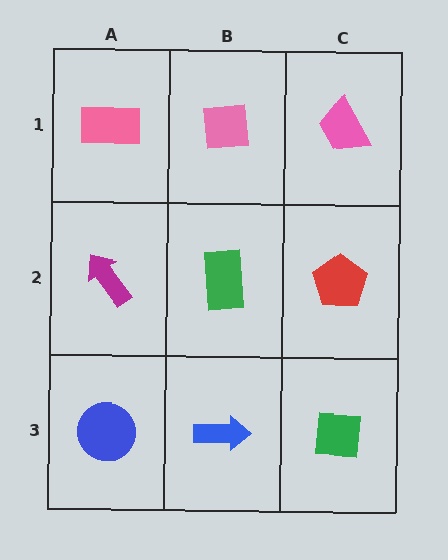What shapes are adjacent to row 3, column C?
A red pentagon (row 2, column C), a blue arrow (row 3, column B).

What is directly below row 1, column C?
A red pentagon.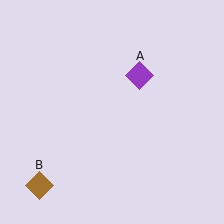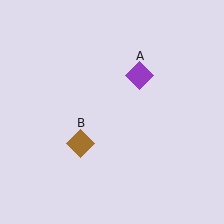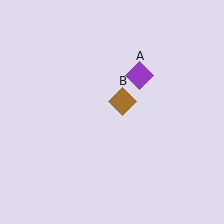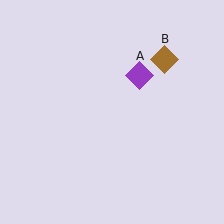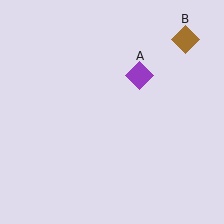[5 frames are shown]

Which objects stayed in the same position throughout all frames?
Purple diamond (object A) remained stationary.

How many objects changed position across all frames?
1 object changed position: brown diamond (object B).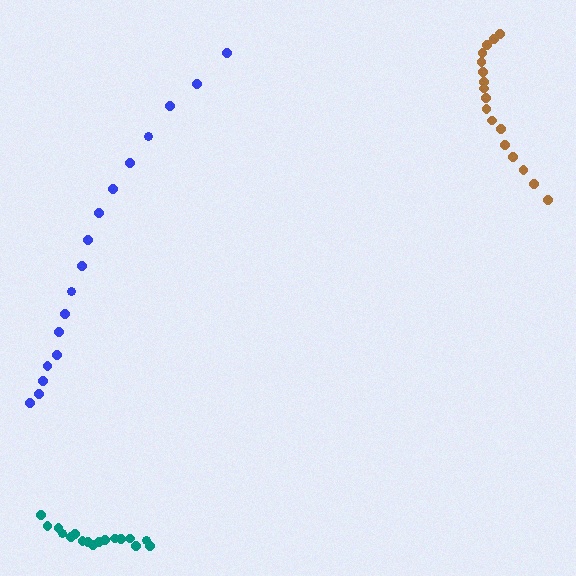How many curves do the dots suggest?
There are 3 distinct paths.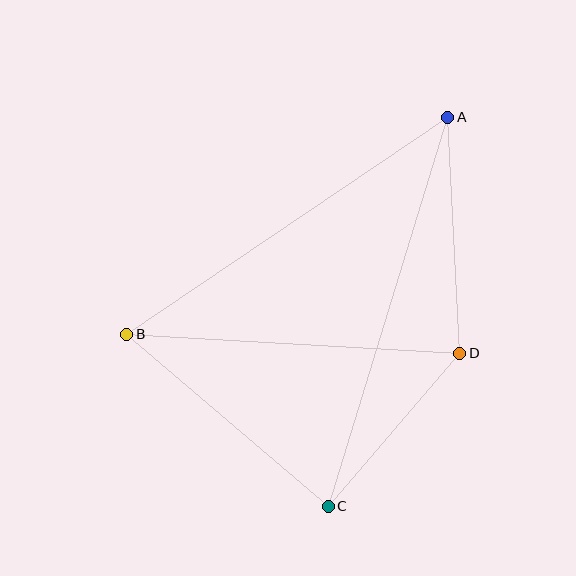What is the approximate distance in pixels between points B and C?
The distance between B and C is approximately 265 pixels.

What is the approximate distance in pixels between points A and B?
The distance between A and B is approximately 387 pixels.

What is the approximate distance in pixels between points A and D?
The distance between A and D is approximately 236 pixels.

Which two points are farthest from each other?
Points A and C are farthest from each other.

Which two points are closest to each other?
Points C and D are closest to each other.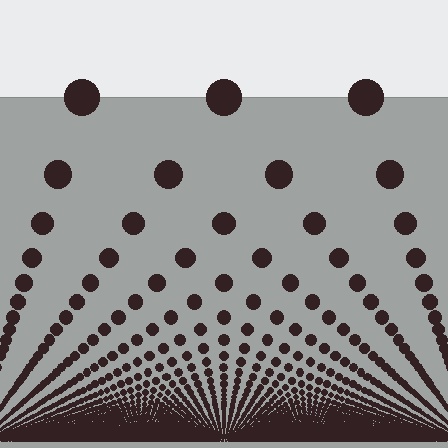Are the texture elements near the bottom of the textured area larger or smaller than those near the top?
Smaller. The gradient is inverted — elements near the bottom are smaller and denser.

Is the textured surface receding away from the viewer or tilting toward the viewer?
The surface appears to tilt toward the viewer. Texture elements get larger and sparser toward the top.